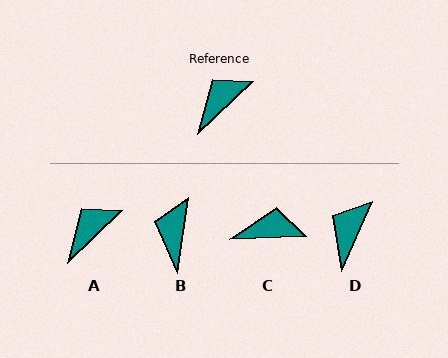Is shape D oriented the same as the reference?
No, it is off by about 23 degrees.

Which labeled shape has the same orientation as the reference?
A.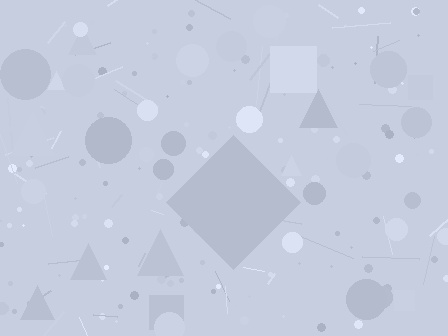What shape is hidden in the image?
A diamond is hidden in the image.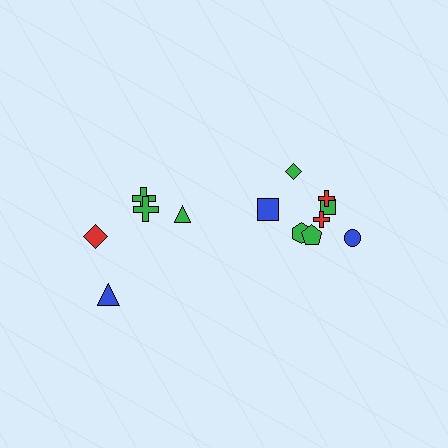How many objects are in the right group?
There are 8 objects.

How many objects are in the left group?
There are 5 objects.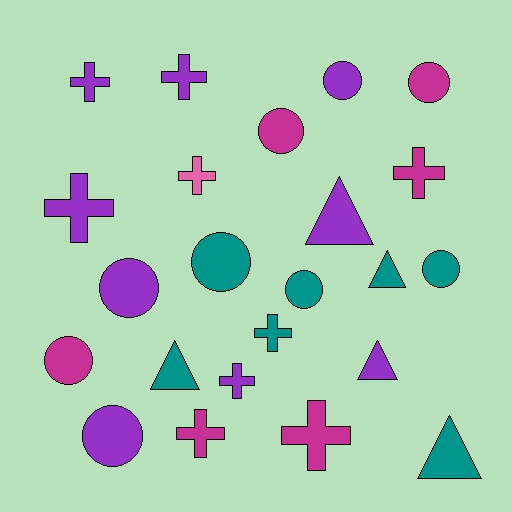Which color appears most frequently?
Purple, with 9 objects.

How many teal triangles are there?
There are 3 teal triangles.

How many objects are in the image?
There are 23 objects.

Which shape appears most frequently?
Cross, with 9 objects.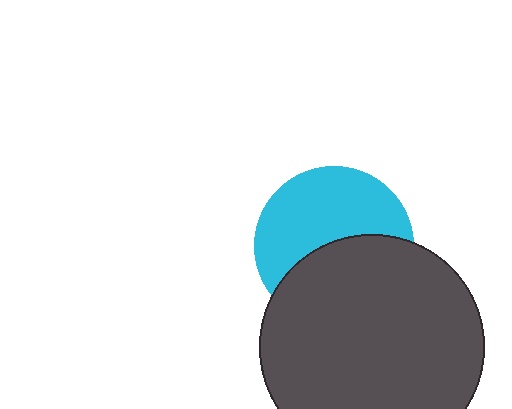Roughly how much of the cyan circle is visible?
About half of it is visible (roughly 54%).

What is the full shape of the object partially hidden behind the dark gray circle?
The partially hidden object is a cyan circle.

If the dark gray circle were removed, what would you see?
You would see the complete cyan circle.